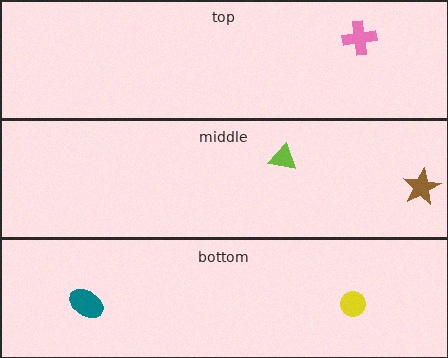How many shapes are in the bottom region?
2.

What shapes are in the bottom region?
The teal ellipse, the yellow circle.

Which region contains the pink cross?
The top region.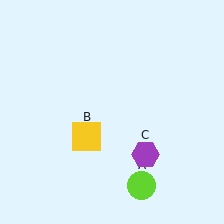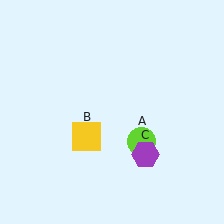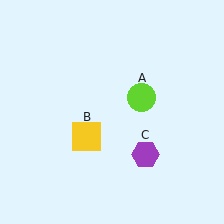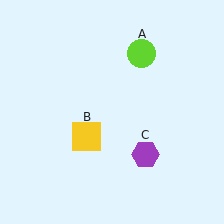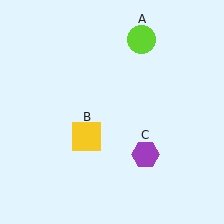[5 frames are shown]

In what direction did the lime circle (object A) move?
The lime circle (object A) moved up.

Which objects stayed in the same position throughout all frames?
Yellow square (object B) and purple hexagon (object C) remained stationary.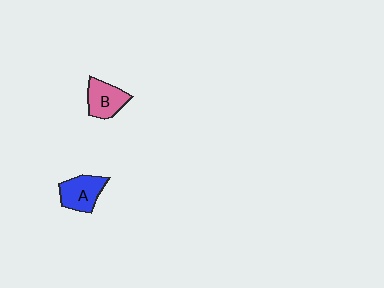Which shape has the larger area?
Shape A (blue).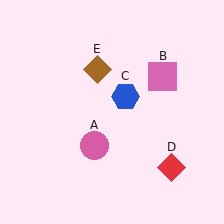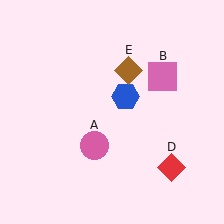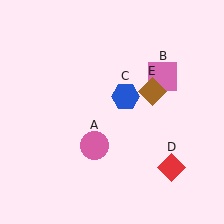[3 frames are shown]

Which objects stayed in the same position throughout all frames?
Pink circle (object A) and pink square (object B) and blue hexagon (object C) and red diamond (object D) remained stationary.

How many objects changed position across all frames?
1 object changed position: brown diamond (object E).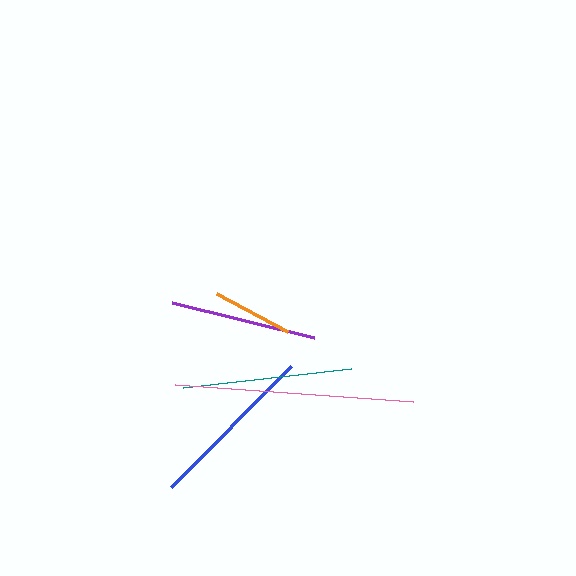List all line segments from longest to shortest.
From longest to shortest: pink, blue, teal, purple, orange.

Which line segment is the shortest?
The orange line is the shortest at approximately 80 pixels.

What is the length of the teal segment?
The teal segment is approximately 169 pixels long.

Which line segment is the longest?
The pink line is the longest at approximately 238 pixels.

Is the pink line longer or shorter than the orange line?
The pink line is longer than the orange line.